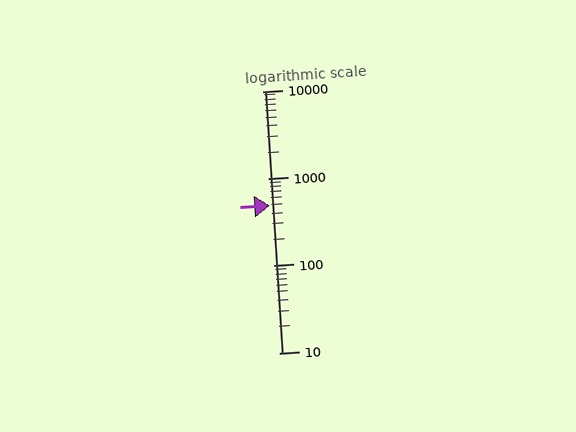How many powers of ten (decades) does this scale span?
The scale spans 3 decades, from 10 to 10000.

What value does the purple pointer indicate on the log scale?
The pointer indicates approximately 490.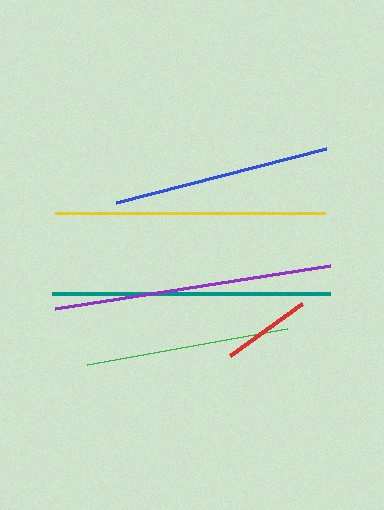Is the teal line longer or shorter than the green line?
The teal line is longer than the green line.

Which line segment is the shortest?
The red line is the shortest at approximately 89 pixels.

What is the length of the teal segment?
The teal segment is approximately 278 pixels long.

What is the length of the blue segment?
The blue segment is approximately 217 pixels long.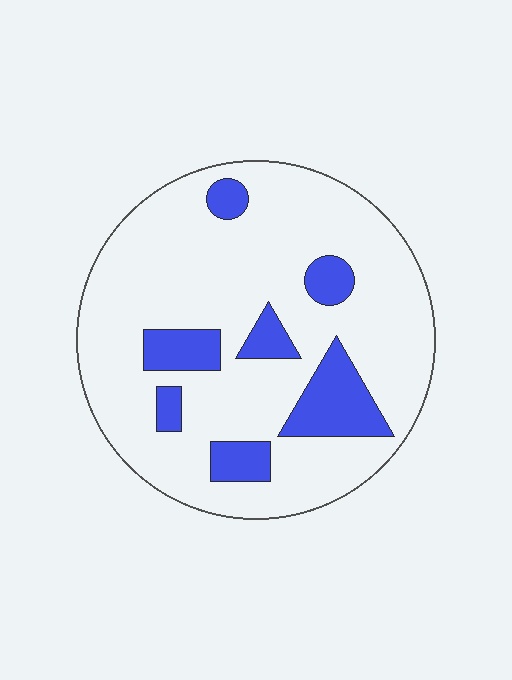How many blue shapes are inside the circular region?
7.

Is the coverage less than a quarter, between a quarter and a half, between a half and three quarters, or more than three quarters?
Less than a quarter.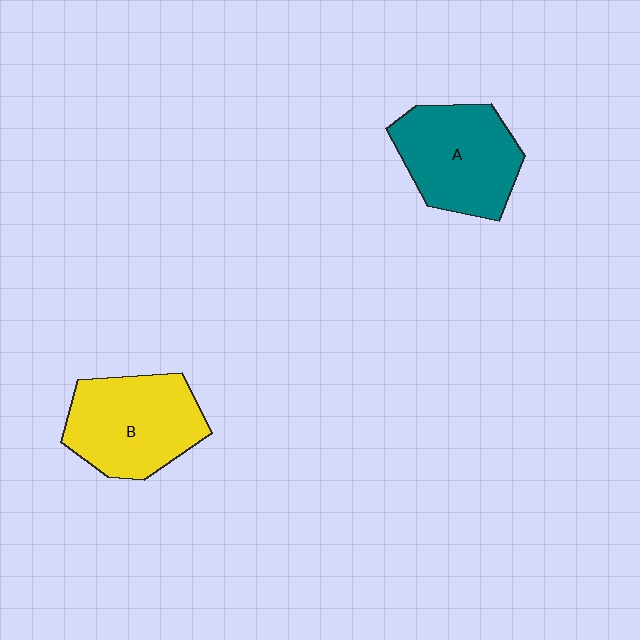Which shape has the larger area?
Shape B (yellow).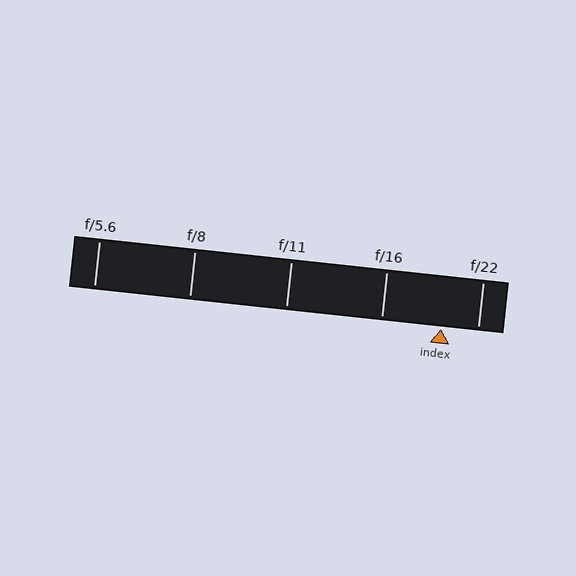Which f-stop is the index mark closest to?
The index mark is closest to f/22.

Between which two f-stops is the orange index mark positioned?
The index mark is between f/16 and f/22.